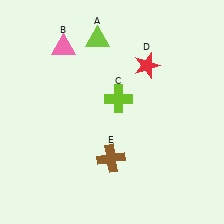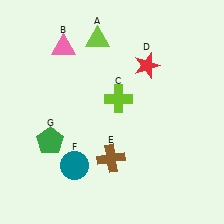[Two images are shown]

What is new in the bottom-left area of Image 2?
A teal circle (F) was added in the bottom-left area of Image 2.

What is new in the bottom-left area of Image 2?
A green pentagon (G) was added in the bottom-left area of Image 2.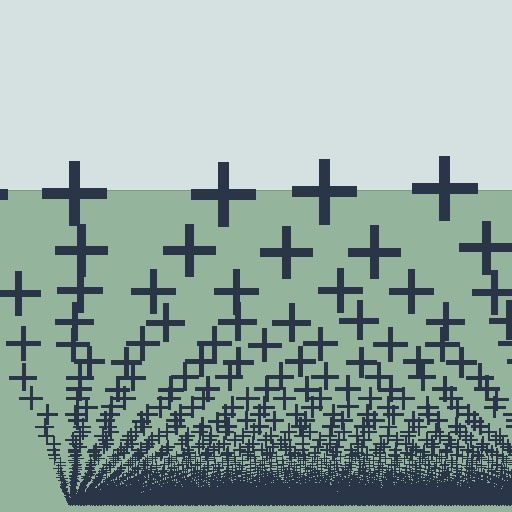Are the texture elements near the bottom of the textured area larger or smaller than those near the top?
Smaller. The gradient is inverted — elements near the bottom are smaller and denser.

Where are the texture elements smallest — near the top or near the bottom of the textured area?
Near the bottom.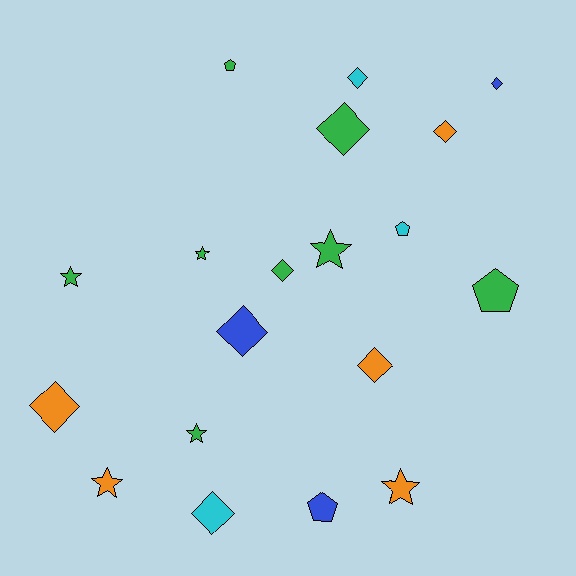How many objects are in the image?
There are 19 objects.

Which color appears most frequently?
Green, with 8 objects.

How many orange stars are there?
There are 2 orange stars.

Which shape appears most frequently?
Diamond, with 9 objects.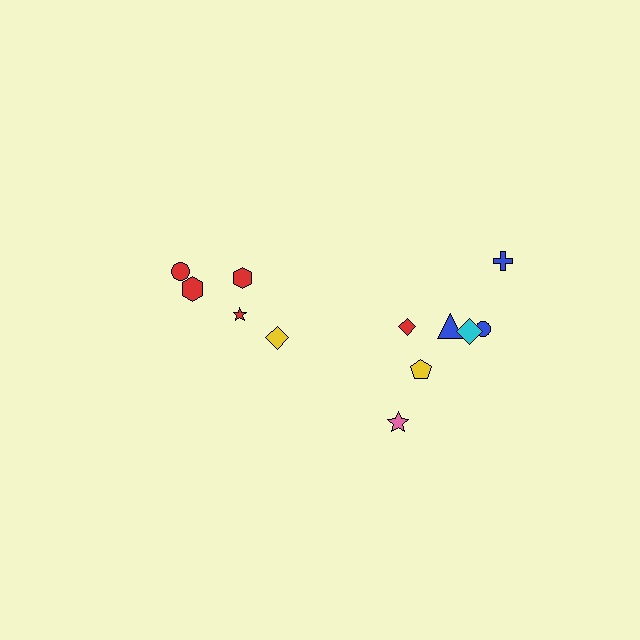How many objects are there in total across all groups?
There are 12 objects.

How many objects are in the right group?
There are 7 objects.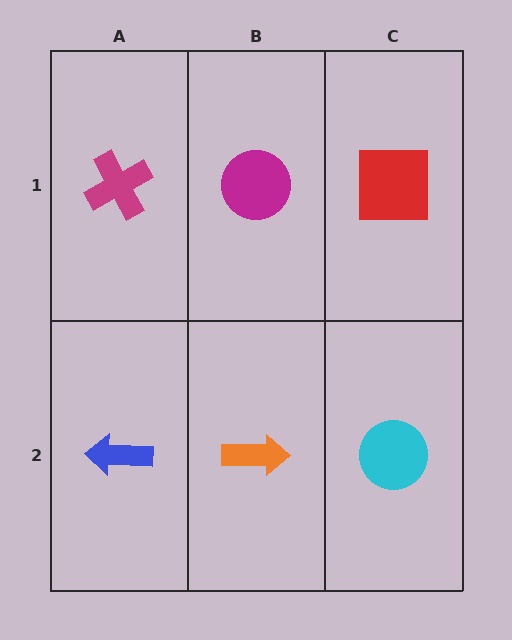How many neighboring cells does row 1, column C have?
2.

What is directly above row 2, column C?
A red square.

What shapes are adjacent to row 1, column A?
A blue arrow (row 2, column A), a magenta circle (row 1, column B).